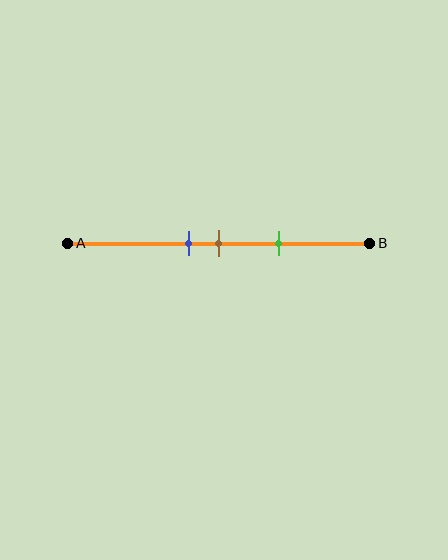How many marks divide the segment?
There are 3 marks dividing the segment.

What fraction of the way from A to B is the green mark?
The green mark is approximately 70% (0.7) of the way from A to B.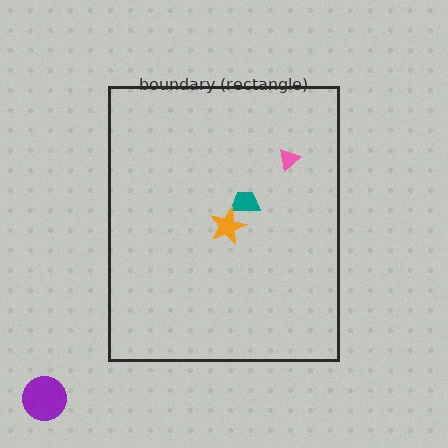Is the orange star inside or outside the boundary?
Inside.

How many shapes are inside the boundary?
3 inside, 1 outside.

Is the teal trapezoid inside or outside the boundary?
Inside.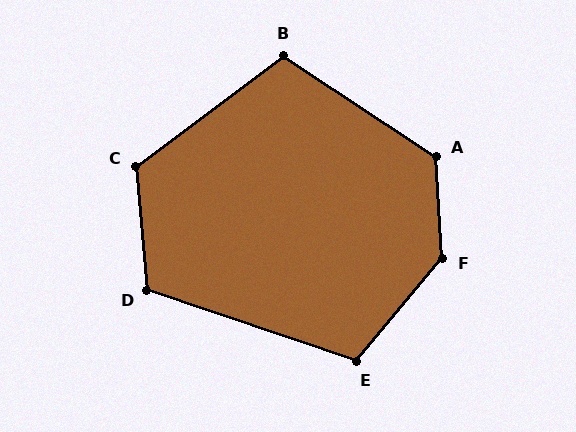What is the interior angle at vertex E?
Approximately 112 degrees (obtuse).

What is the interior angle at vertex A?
Approximately 127 degrees (obtuse).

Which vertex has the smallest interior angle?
B, at approximately 110 degrees.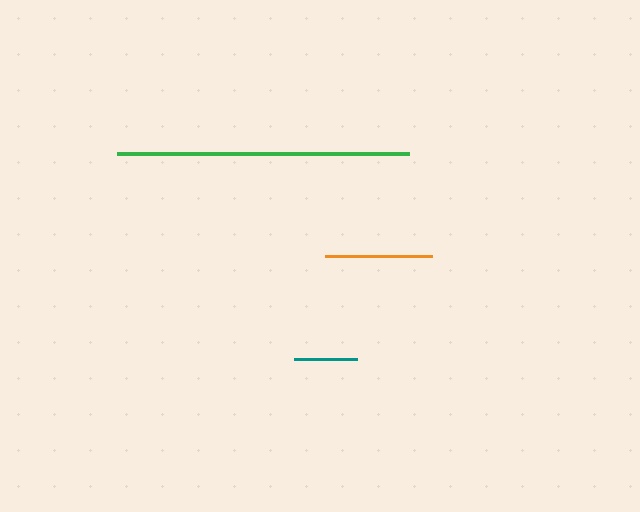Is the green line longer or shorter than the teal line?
The green line is longer than the teal line.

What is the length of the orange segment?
The orange segment is approximately 108 pixels long.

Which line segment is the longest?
The green line is the longest at approximately 292 pixels.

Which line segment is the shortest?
The teal line is the shortest at approximately 63 pixels.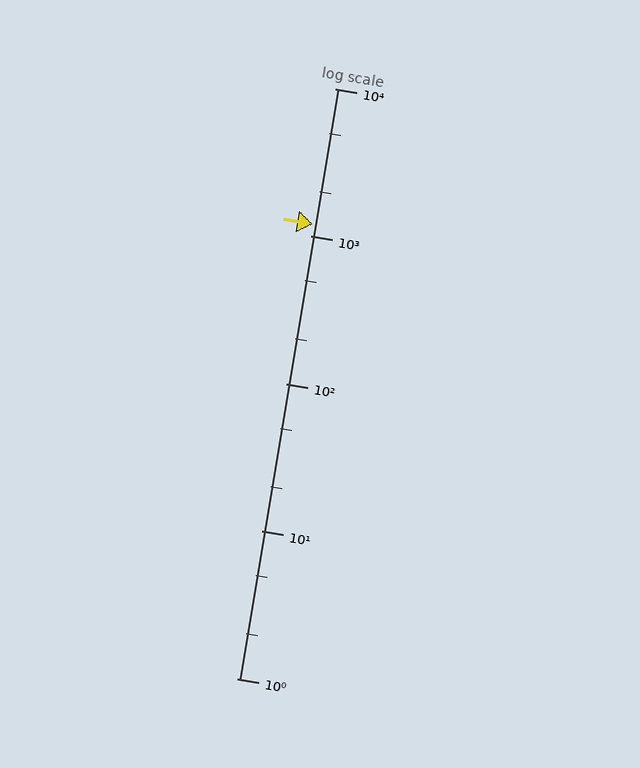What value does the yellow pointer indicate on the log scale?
The pointer indicates approximately 1200.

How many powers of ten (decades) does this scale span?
The scale spans 4 decades, from 1 to 10000.